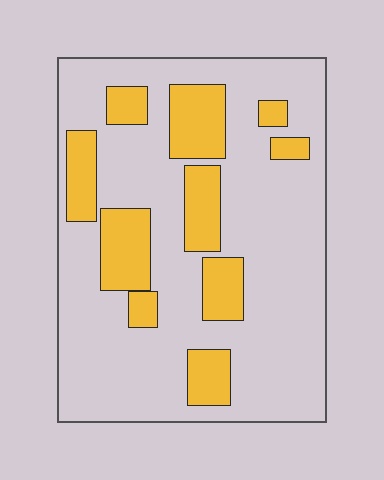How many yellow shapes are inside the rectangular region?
10.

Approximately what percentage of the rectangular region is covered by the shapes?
Approximately 25%.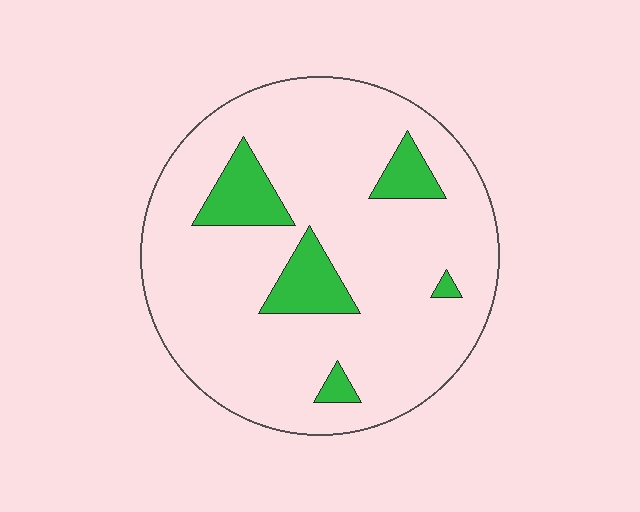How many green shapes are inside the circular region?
5.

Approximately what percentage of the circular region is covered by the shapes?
Approximately 15%.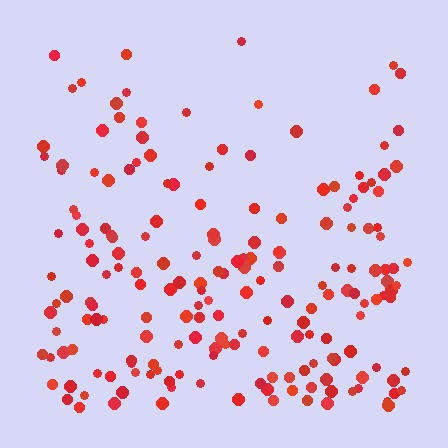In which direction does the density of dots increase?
From top to bottom, with the bottom side densest.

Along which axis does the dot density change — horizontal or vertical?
Vertical.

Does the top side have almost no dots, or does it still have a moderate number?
Still a moderate number, just noticeably fewer than the bottom.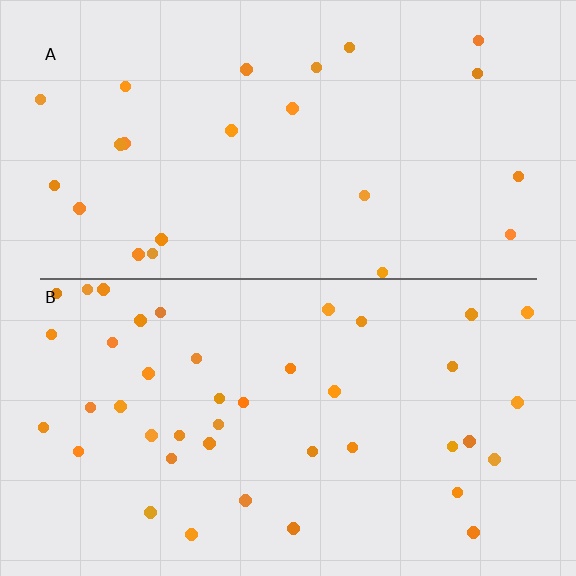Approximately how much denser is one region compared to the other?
Approximately 1.8× — region B over region A.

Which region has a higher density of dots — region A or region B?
B (the bottom).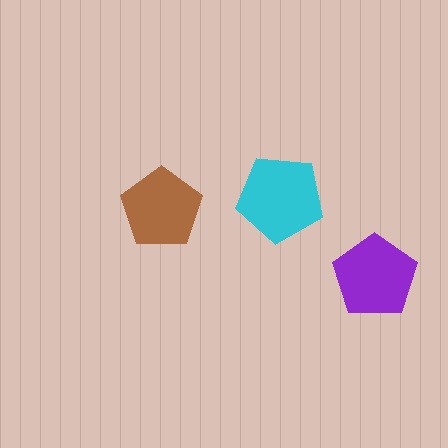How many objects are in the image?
There are 3 objects in the image.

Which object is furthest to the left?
The brown pentagon is leftmost.